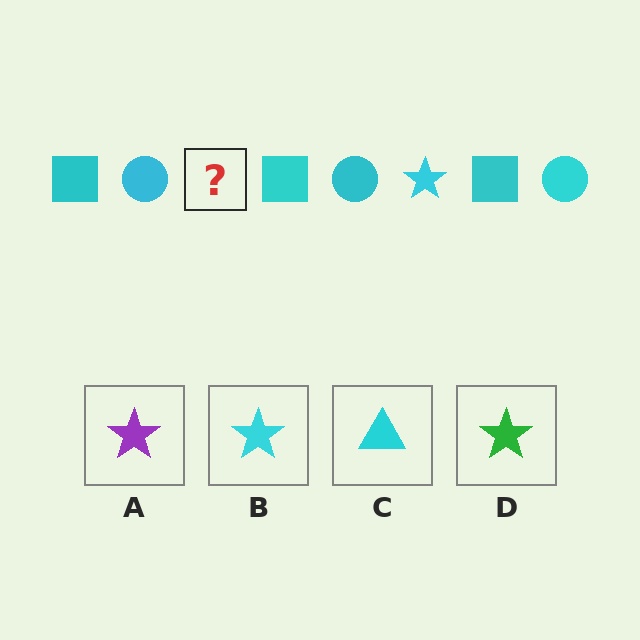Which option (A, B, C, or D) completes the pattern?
B.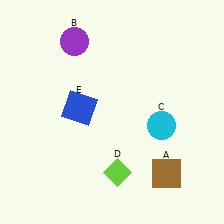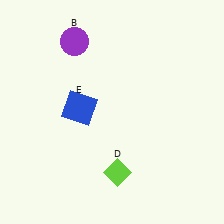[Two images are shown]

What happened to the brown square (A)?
The brown square (A) was removed in Image 2. It was in the bottom-right area of Image 1.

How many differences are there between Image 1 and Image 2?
There are 2 differences between the two images.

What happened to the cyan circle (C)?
The cyan circle (C) was removed in Image 2. It was in the bottom-right area of Image 1.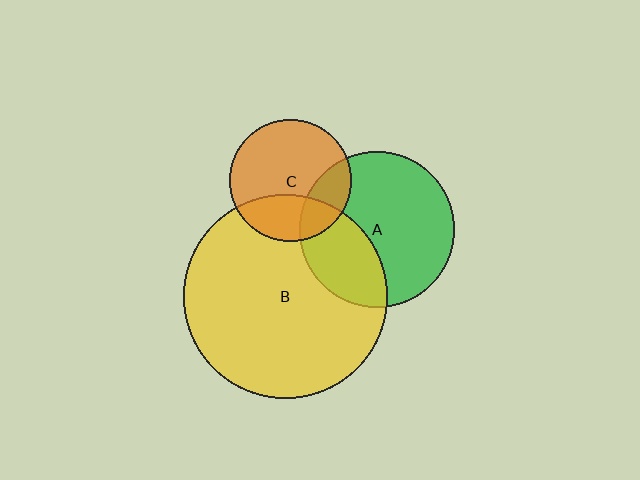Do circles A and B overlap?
Yes.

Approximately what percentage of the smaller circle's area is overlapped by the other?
Approximately 35%.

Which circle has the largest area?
Circle B (yellow).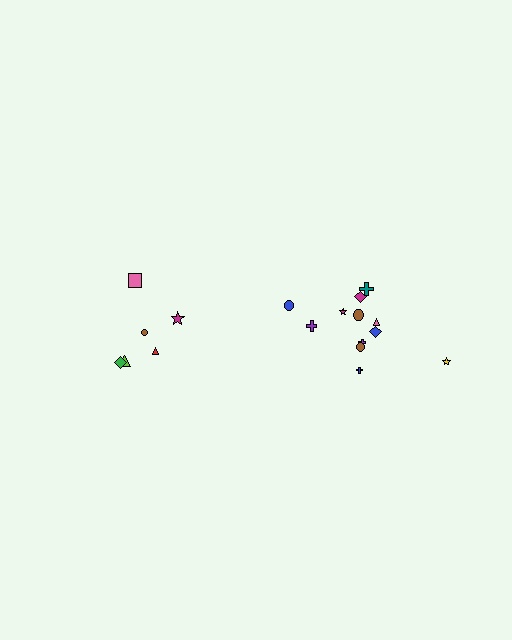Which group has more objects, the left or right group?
The right group.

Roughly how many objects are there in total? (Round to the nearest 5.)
Roughly 20 objects in total.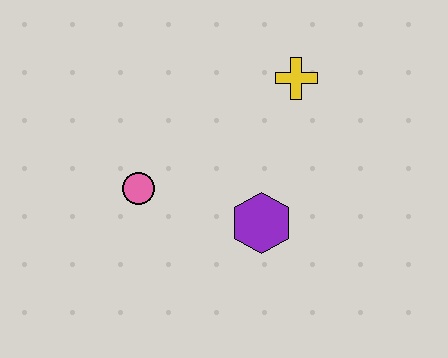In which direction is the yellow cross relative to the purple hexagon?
The yellow cross is above the purple hexagon.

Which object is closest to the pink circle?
The purple hexagon is closest to the pink circle.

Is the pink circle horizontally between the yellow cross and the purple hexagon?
No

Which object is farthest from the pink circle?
The yellow cross is farthest from the pink circle.